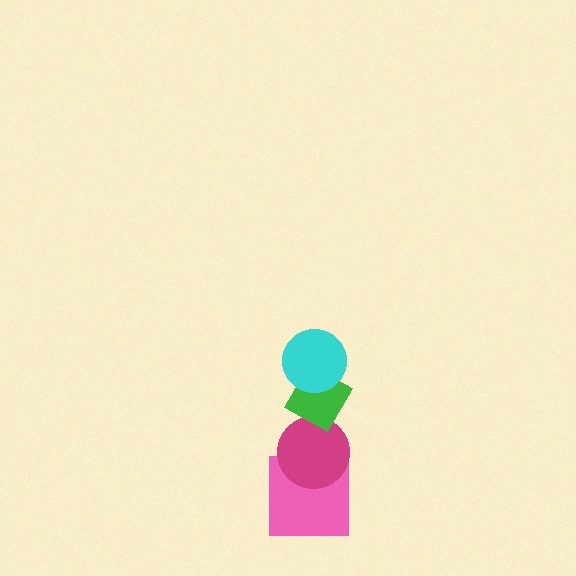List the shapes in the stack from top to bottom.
From top to bottom: the cyan circle, the green diamond, the magenta circle, the pink square.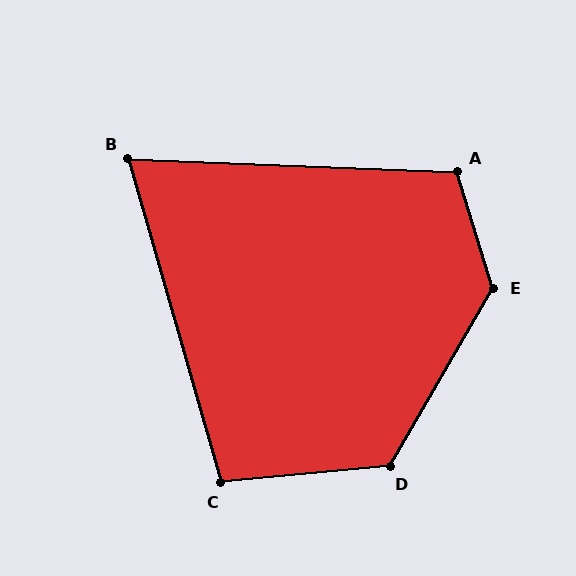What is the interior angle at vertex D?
Approximately 126 degrees (obtuse).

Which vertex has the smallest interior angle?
B, at approximately 72 degrees.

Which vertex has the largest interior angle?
E, at approximately 133 degrees.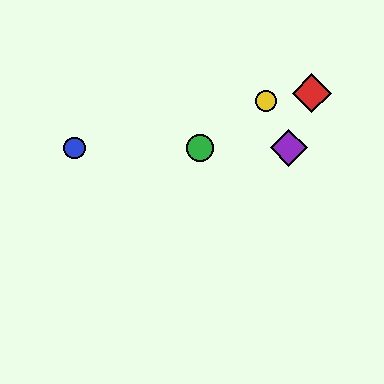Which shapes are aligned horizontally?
The blue circle, the green circle, the purple diamond are aligned horizontally.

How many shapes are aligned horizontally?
3 shapes (the blue circle, the green circle, the purple diamond) are aligned horizontally.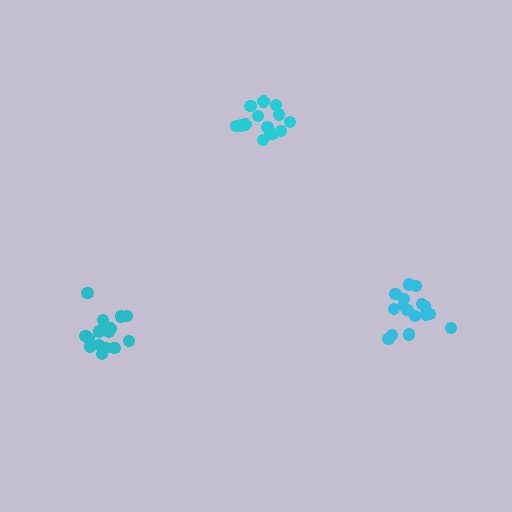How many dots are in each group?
Group 1: 16 dots, Group 2: 16 dots, Group 3: 14 dots (46 total).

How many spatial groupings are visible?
There are 3 spatial groupings.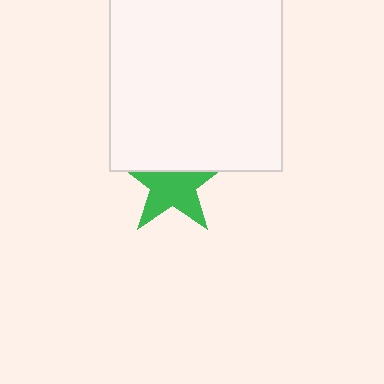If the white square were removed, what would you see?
You would see the complete green star.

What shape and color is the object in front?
The object in front is a white square.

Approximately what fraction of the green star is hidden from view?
Roughly 34% of the green star is hidden behind the white square.